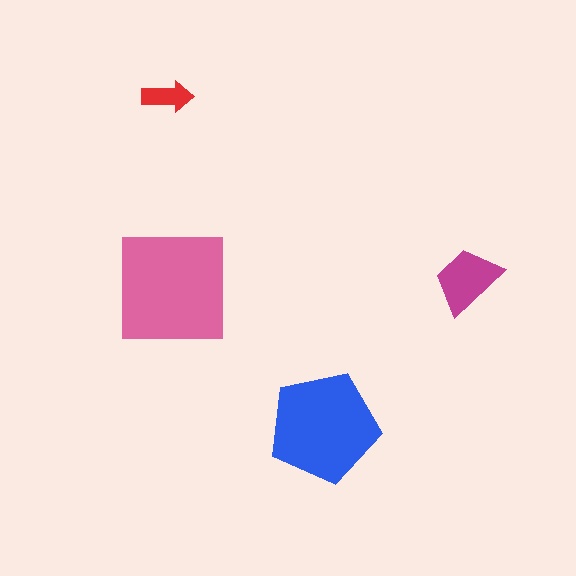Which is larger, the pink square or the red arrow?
The pink square.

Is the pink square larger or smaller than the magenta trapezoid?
Larger.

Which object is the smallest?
The red arrow.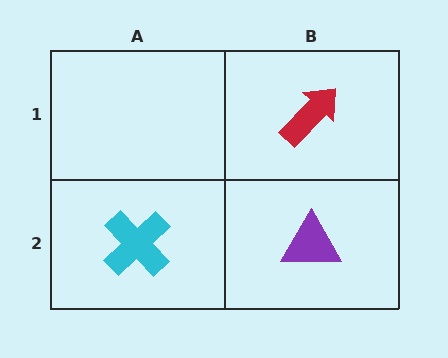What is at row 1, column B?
A red arrow.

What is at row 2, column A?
A cyan cross.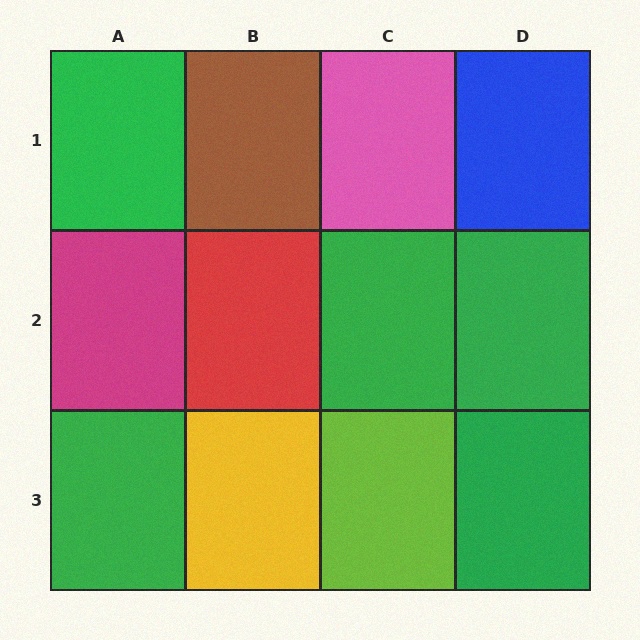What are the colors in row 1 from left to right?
Green, brown, pink, blue.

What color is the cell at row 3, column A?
Green.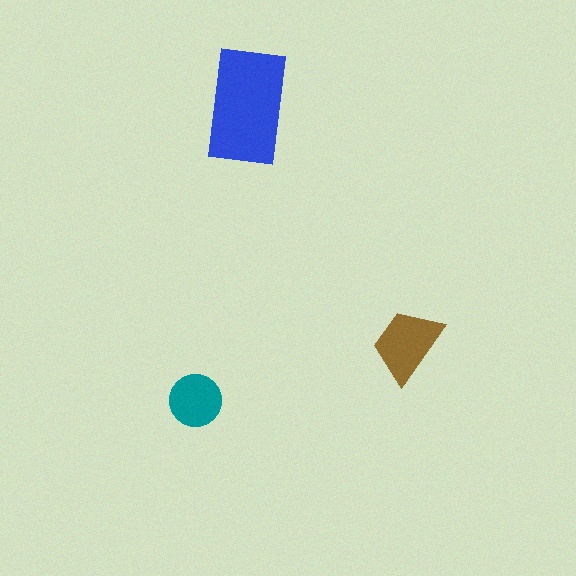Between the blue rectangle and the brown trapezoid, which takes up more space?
The blue rectangle.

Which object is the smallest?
The teal circle.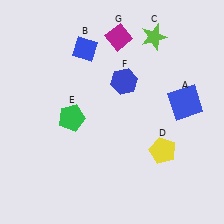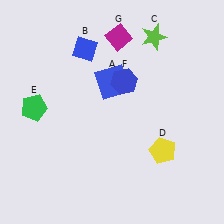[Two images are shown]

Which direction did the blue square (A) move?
The blue square (A) moved left.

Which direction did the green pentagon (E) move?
The green pentagon (E) moved left.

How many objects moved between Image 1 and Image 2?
2 objects moved between the two images.